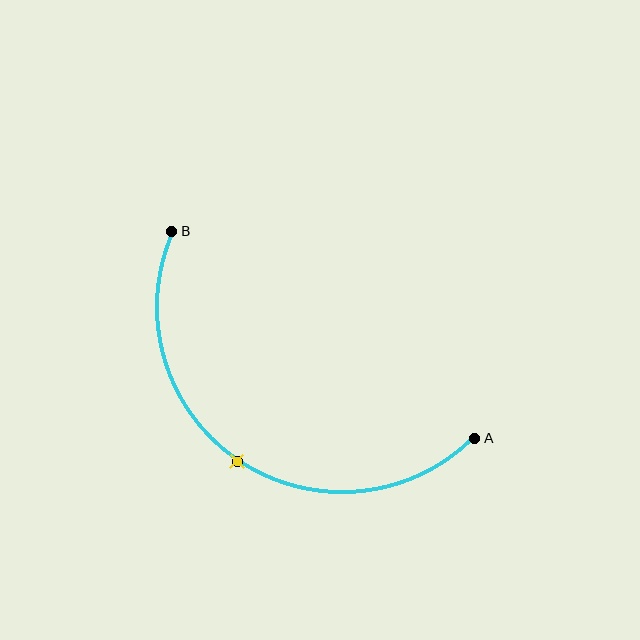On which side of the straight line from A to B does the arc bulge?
The arc bulges below and to the left of the straight line connecting A and B.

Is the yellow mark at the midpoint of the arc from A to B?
Yes. The yellow mark lies on the arc at equal arc-length from both A and B — it is the arc midpoint.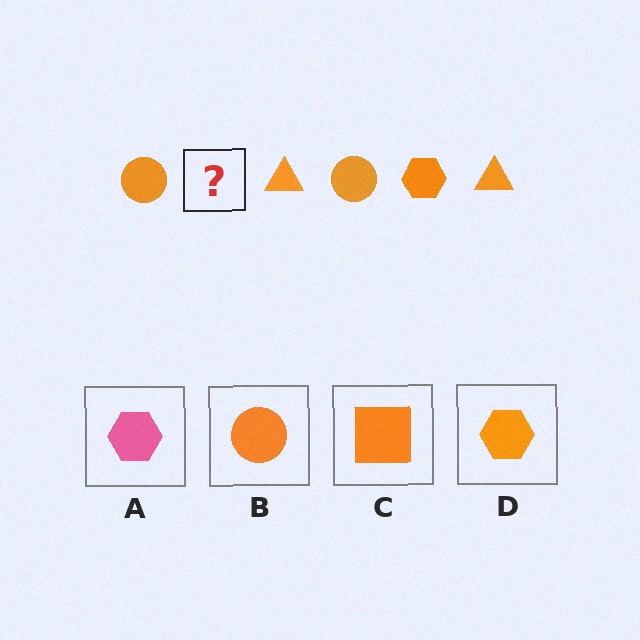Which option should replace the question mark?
Option D.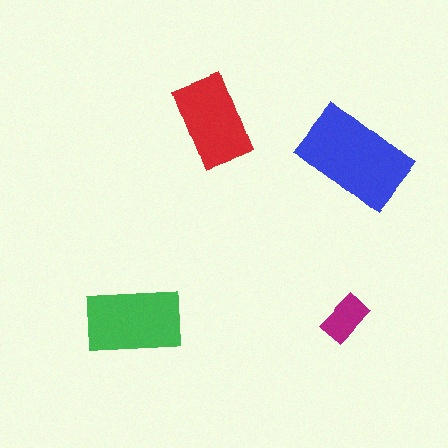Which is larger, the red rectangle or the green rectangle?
The green one.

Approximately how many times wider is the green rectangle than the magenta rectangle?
About 2 times wider.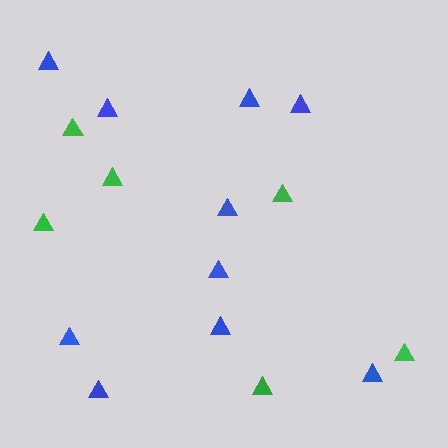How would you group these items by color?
There are 2 groups: one group of green triangles (6) and one group of blue triangles (10).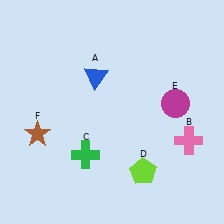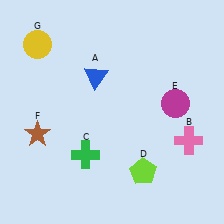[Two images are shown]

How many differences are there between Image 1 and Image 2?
There is 1 difference between the two images.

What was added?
A yellow circle (G) was added in Image 2.